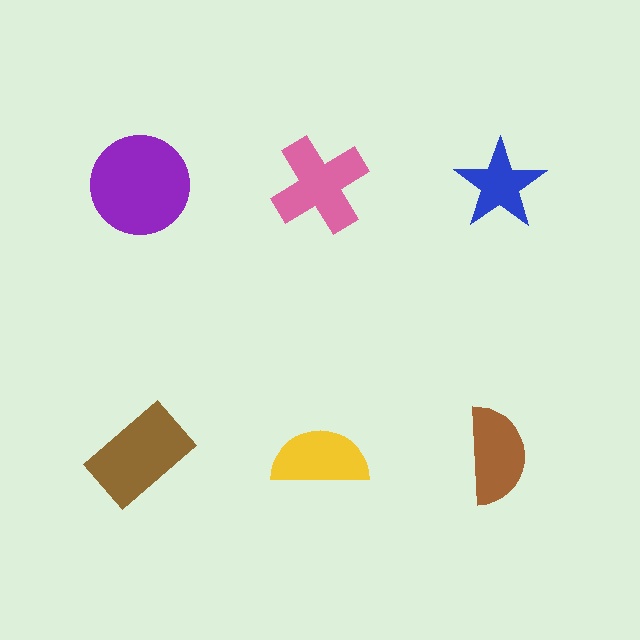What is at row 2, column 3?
A brown semicircle.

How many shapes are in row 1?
3 shapes.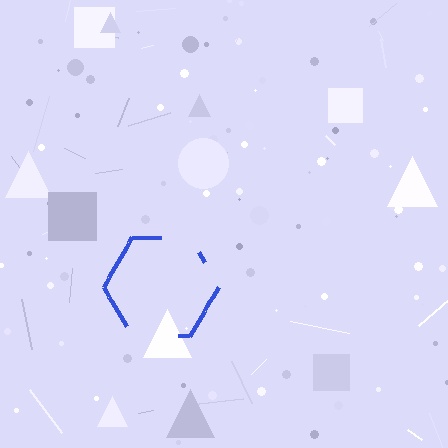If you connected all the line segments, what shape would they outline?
They would outline a hexagon.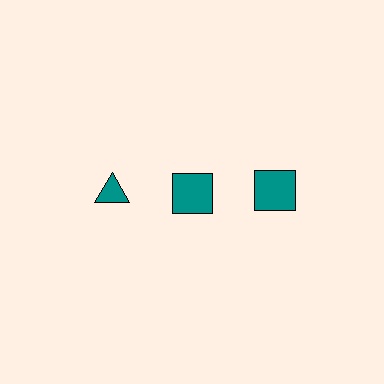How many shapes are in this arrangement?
There are 3 shapes arranged in a grid pattern.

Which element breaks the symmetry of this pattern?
The teal triangle in the top row, leftmost column breaks the symmetry. All other shapes are teal squares.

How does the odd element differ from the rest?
It has a different shape: triangle instead of square.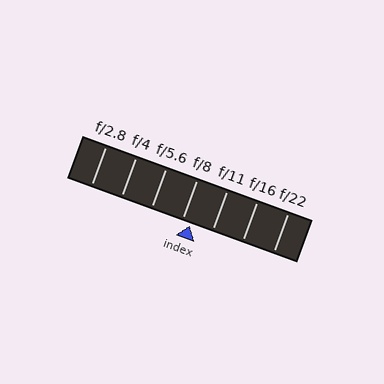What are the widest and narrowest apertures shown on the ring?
The widest aperture shown is f/2.8 and the narrowest is f/22.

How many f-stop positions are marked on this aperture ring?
There are 7 f-stop positions marked.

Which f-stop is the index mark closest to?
The index mark is closest to f/8.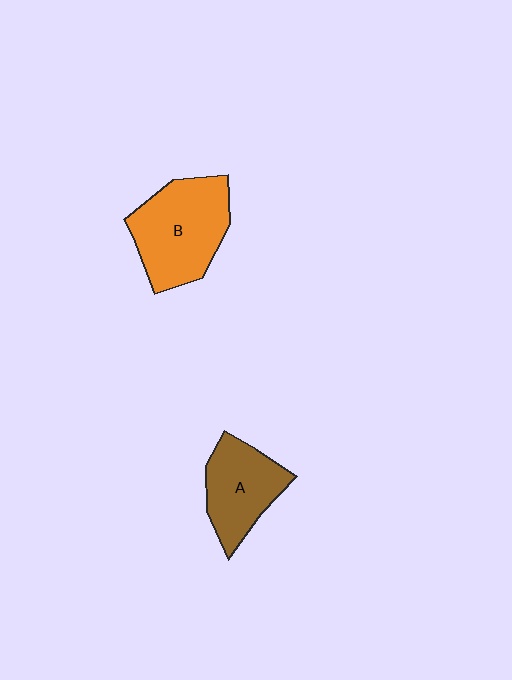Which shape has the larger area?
Shape B (orange).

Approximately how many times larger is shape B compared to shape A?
Approximately 1.4 times.